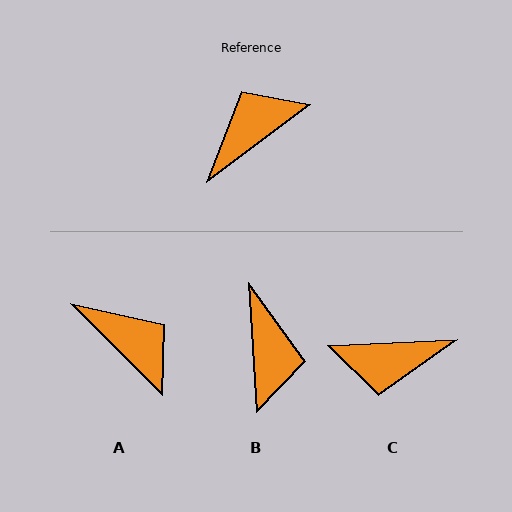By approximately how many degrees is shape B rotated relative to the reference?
Approximately 123 degrees clockwise.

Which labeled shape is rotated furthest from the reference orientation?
C, about 146 degrees away.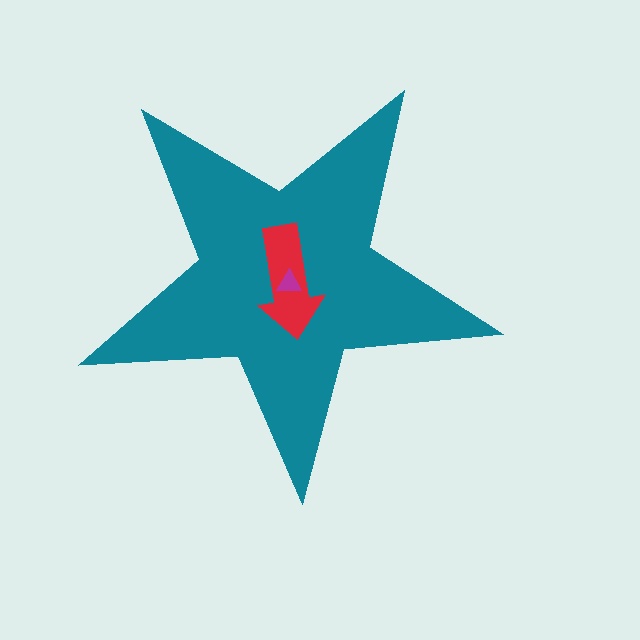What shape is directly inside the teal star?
The red arrow.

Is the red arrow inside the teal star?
Yes.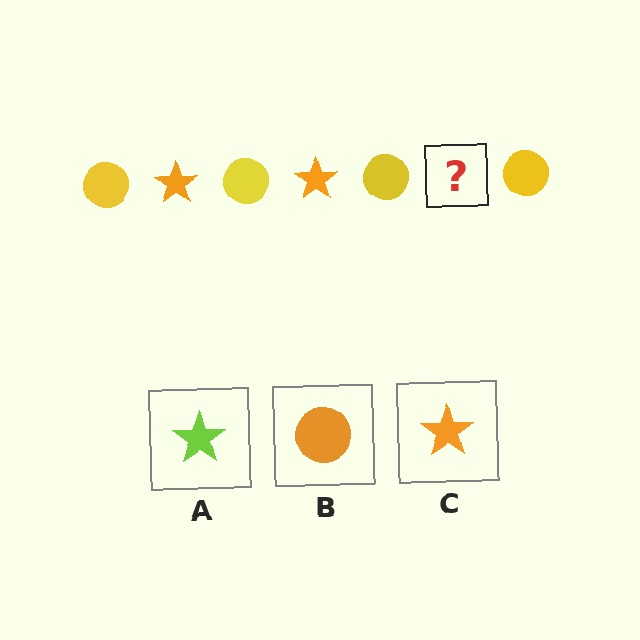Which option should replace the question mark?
Option C.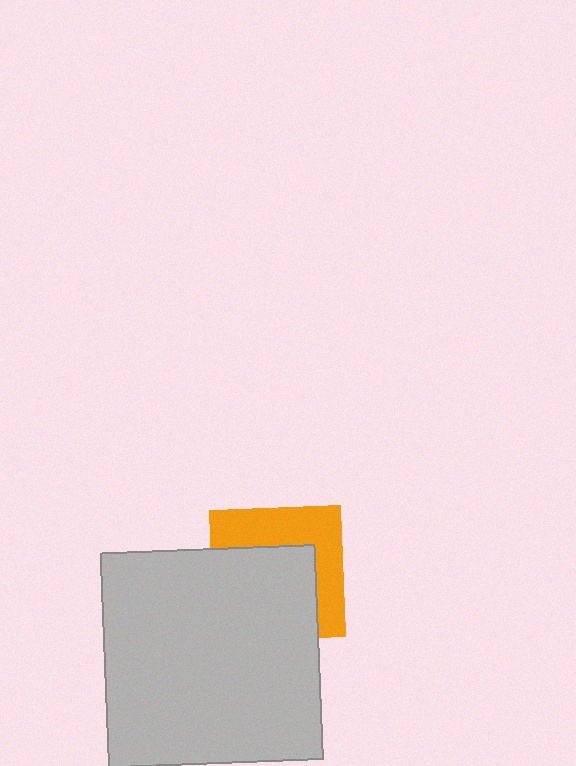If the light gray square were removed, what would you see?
You would see the complete orange square.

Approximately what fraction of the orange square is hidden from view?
Roughly 57% of the orange square is hidden behind the light gray square.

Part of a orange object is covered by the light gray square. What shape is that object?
It is a square.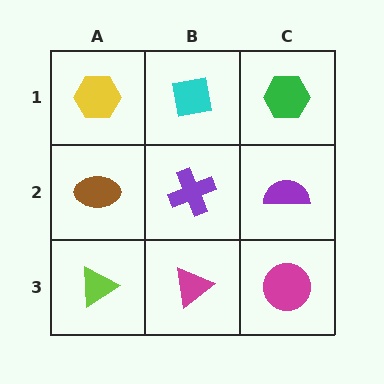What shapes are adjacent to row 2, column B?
A cyan square (row 1, column B), a magenta triangle (row 3, column B), a brown ellipse (row 2, column A), a purple semicircle (row 2, column C).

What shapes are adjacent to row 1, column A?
A brown ellipse (row 2, column A), a cyan square (row 1, column B).